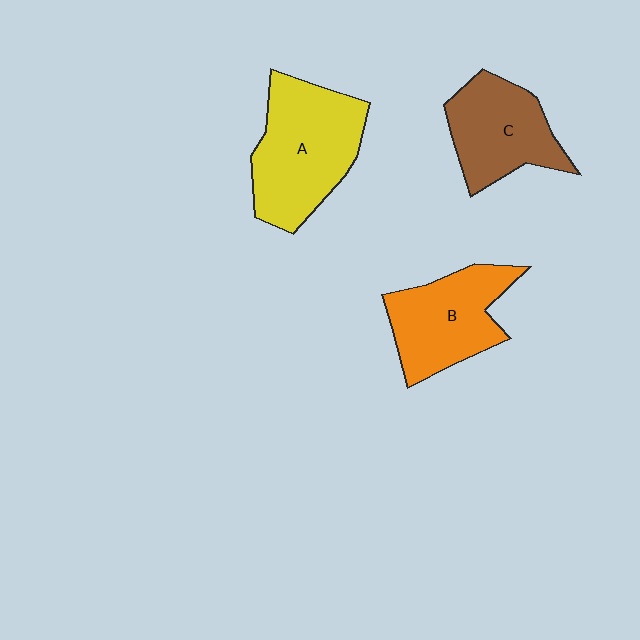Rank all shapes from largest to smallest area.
From largest to smallest: A (yellow), B (orange), C (brown).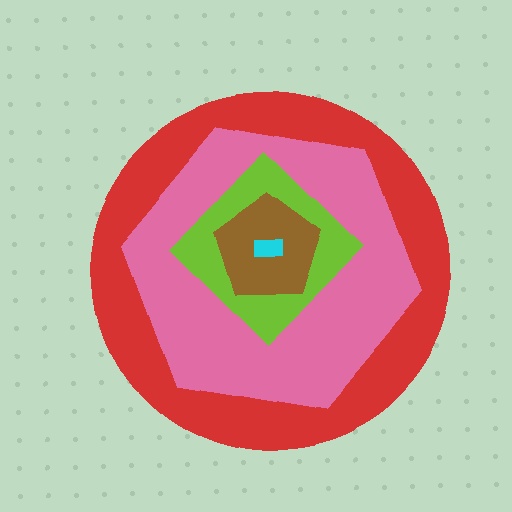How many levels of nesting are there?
5.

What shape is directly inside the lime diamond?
The brown pentagon.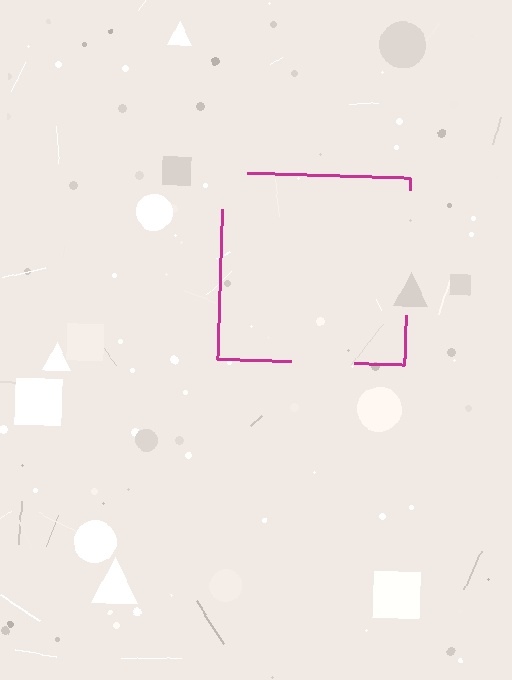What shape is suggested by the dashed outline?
The dashed outline suggests a square.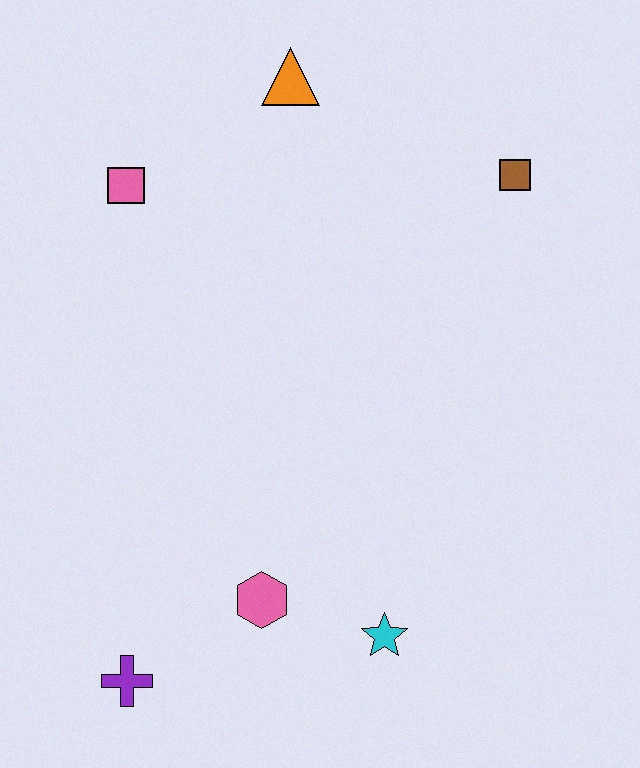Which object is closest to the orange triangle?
The pink square is closest to the orange triangle.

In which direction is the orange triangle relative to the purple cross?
The orange triangle is above the purple cross.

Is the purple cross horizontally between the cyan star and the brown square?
No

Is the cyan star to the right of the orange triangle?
Yes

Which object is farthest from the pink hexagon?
The orange triangle is farthest from the pink hexagon.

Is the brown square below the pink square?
No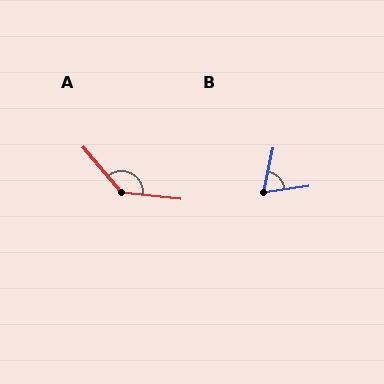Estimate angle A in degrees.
Approximately 136 degrees.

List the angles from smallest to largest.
B (70°), A (136°).